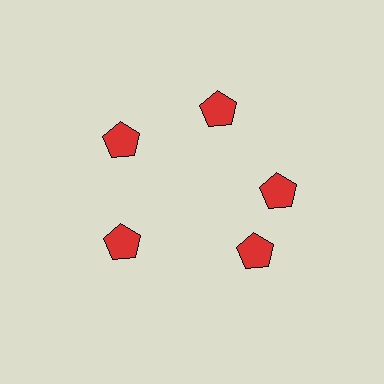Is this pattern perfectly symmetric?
No. The 5 red pentagons are arranged in a ring, but one element near the 5 o'clock position is rotated out of alignment along the ring, breaking the 5-fold rotational symmetry.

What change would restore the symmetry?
The symmetry would be restored by rotating it back into even spacing with its neighbors so that all 5 pentagons sit at equal angles and equal distance from the center.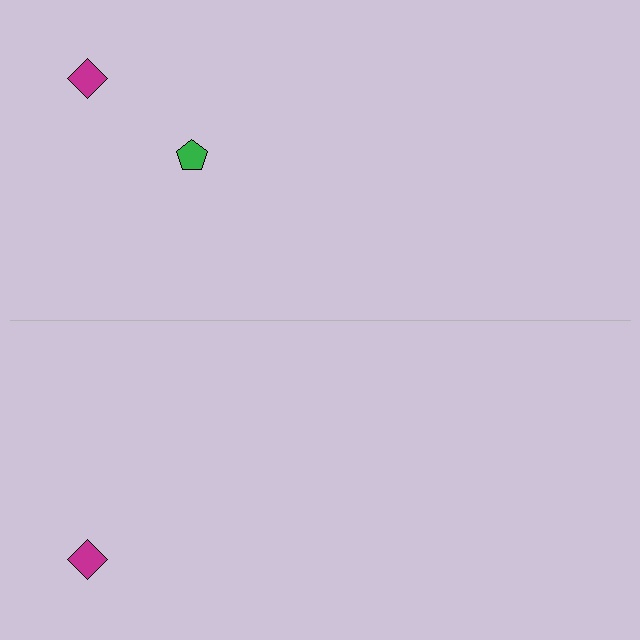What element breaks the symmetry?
A green pentagon is missing from the bottom side.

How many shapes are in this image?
There are 3 shapes in this image.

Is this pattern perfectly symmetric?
No, the pattern is not perfectly symmetric. A green pentagon is missing from the bottom side.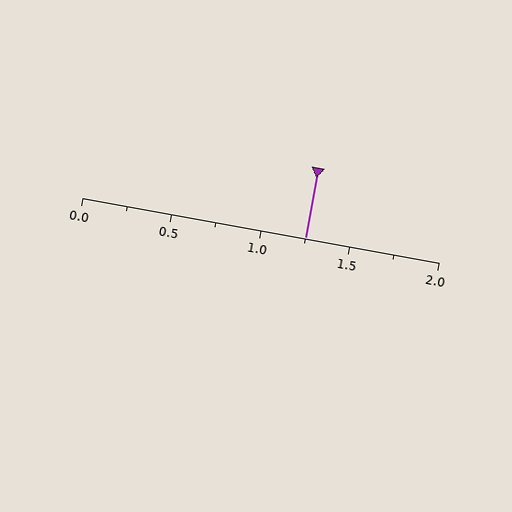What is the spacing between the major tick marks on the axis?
The major ticks are spaced 0.5 apart.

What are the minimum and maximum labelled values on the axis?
The axis runs from 0.0 to 2.0.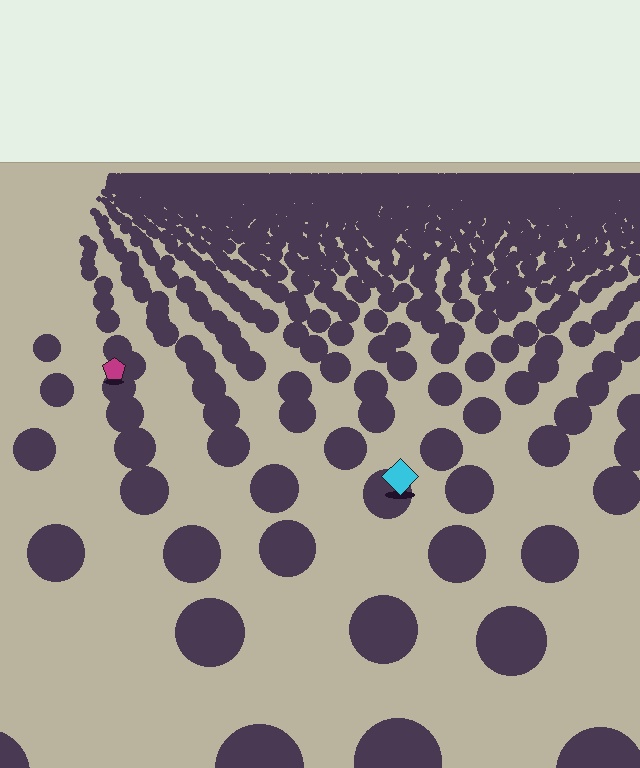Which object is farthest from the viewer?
The magenta pentagon is farthest from the viewer. It appears smaller and the ground texture around it is denser.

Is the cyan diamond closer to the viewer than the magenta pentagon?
Yes. The cyan diamond is closer — you can tell from the texture gradient: the ground texture is coarser near it.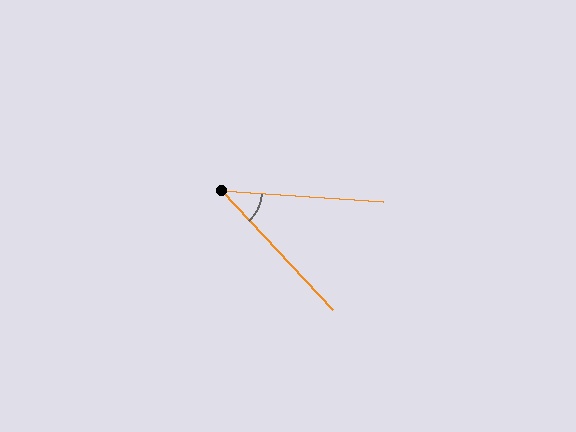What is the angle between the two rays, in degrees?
Approximately 43 degrees.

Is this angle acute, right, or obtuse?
It is acute.